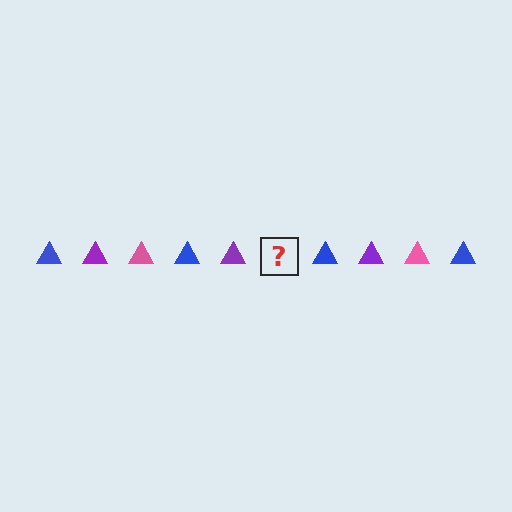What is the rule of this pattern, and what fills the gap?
The rule is that the pattern cycles through blue, purple, pink triangles. The gap should be filled with a pink triangle.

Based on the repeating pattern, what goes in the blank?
The blank should be a pink triangle.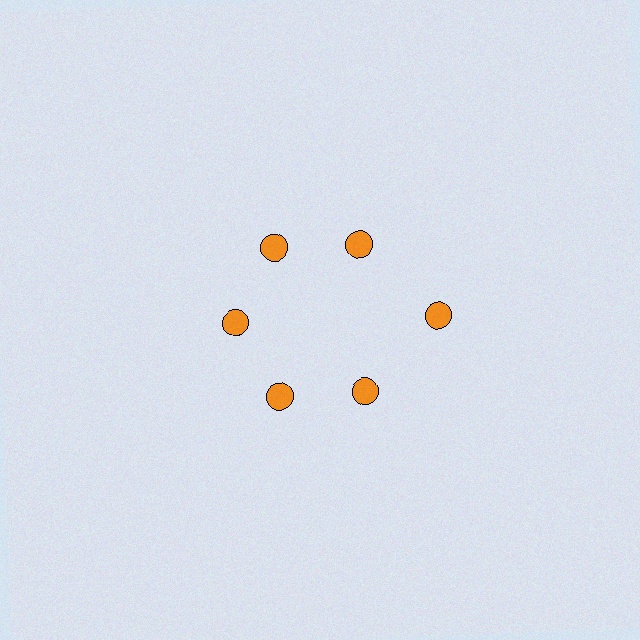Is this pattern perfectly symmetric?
No. The 6 orange circles are arranged in a ring, but one element near the 3 o'clock position is pushed outward from the center, breaking the 6-fold rotational symmetry.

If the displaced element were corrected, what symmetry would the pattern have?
It would have 6-fold rotational symmetry — the pattern would map onto itself every 60 degrees.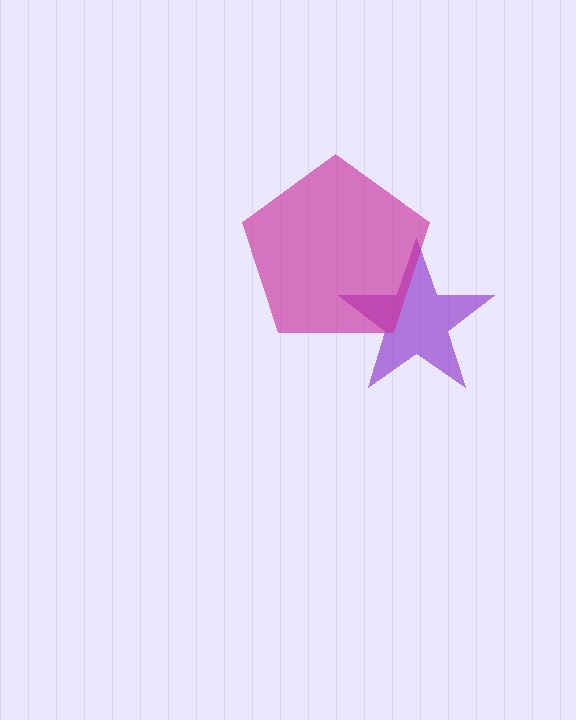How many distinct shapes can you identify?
There are 2 distinct shapes: a purple star, a magenta pentagon.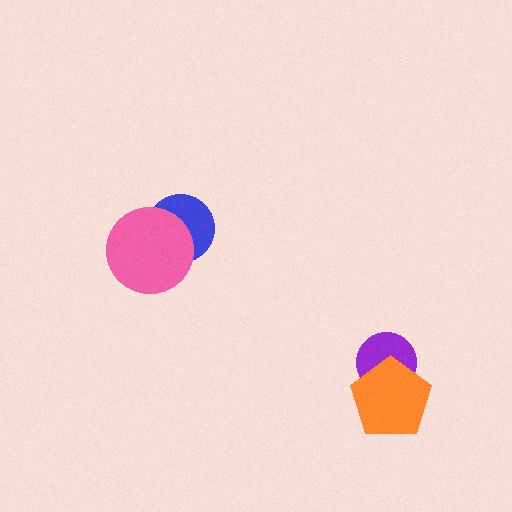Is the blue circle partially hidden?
Yes, it is partially covered by another shape.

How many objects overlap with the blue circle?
1 object overlaps with the blue circle.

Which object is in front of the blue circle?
The pink circle is in front of the blue circle.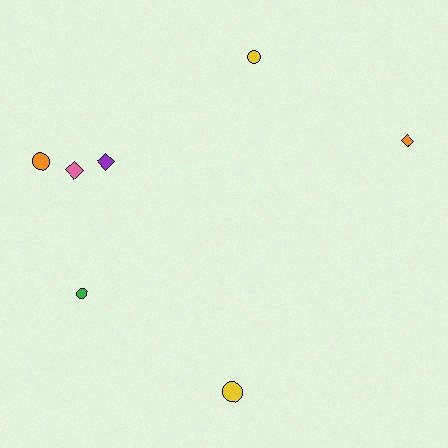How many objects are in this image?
There are 7 objects.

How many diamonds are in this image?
There are 3 diamonds.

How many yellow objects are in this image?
There are 2 yellow objects.